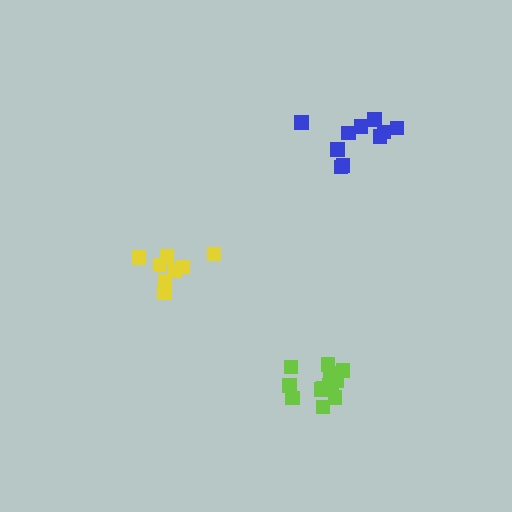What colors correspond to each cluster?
The clusters are colored: blue, yellow, lime.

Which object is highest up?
The blue cluster is topmost.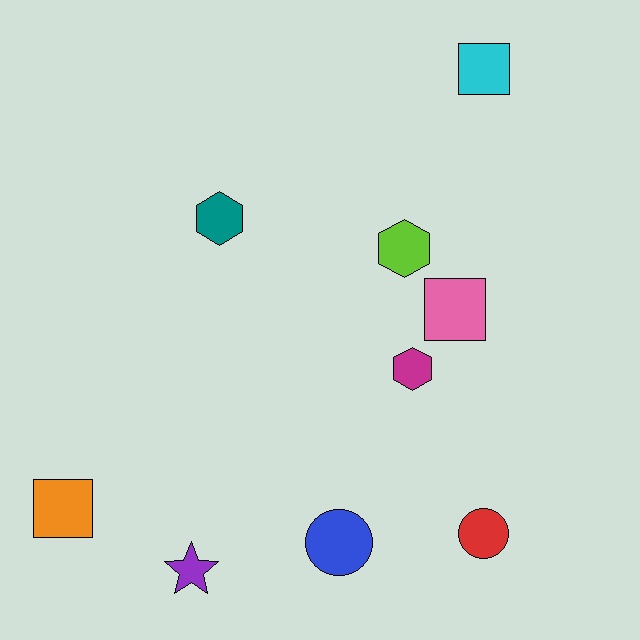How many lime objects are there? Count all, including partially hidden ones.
There is 1 lime object.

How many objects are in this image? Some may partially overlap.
There are 9 objects.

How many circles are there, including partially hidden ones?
There are 2 circles.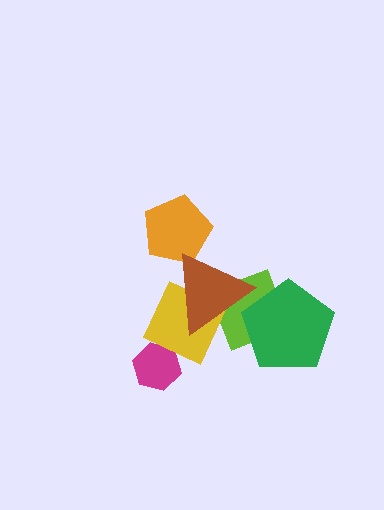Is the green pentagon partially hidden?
Yes, it is partially covered by another shape.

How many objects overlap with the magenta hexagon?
0 objects overlap with the magenta hexagon.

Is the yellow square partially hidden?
Yes, it is partially covered by another shape.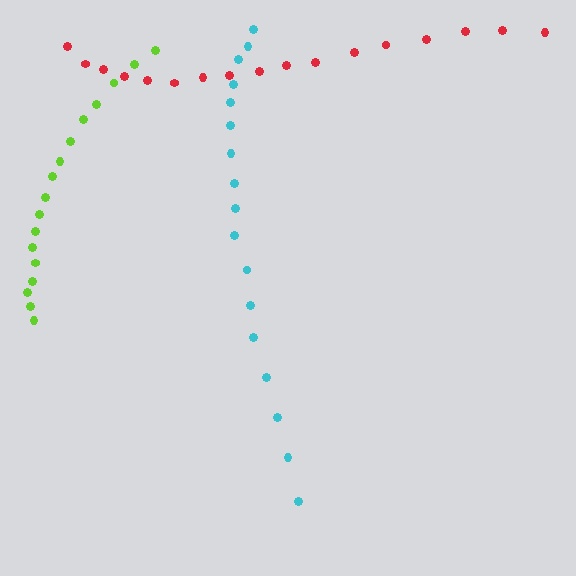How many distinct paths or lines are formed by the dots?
There are 3 distinct paths.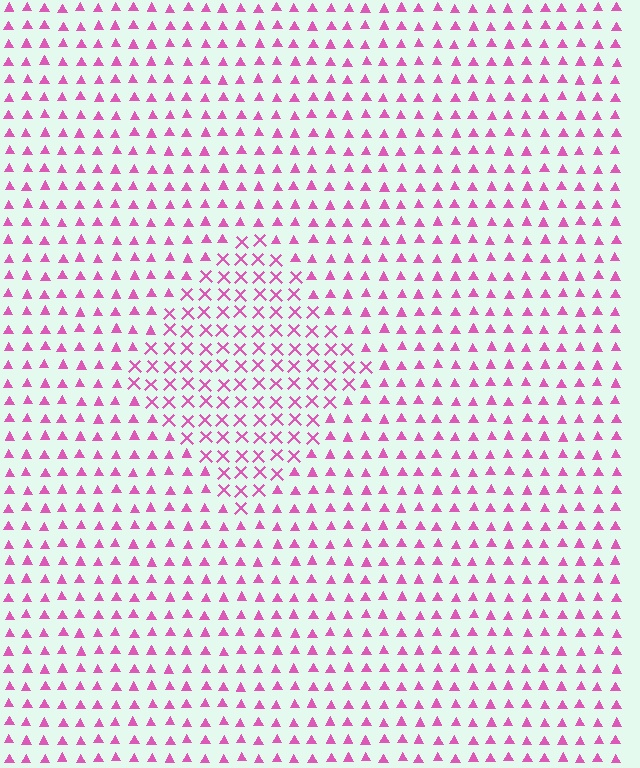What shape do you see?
I see a diamond.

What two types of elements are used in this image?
The image uses X marks inside the diamond region and triangles outside it.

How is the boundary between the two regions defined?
The boundary is defined by a change in element shape: X marks inside vs. triangles outside. All elements share the same color and spacing.